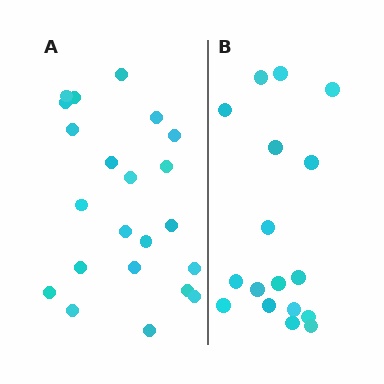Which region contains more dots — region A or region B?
Region A (the left region) has more dots.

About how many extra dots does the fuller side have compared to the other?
Region A has about 5 more dots than region B.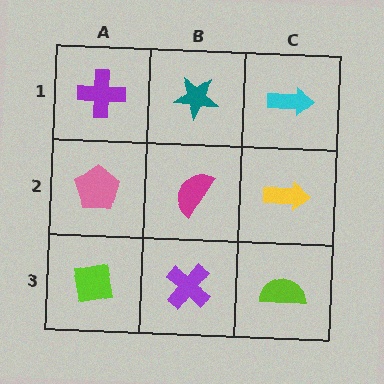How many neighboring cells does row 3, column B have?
3.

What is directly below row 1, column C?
A yellow arrow.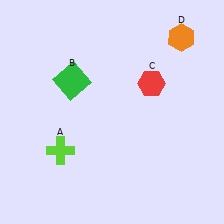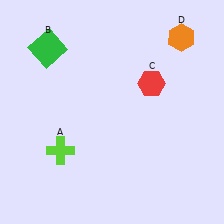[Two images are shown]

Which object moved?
The green square (B) moved up.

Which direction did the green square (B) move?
The green square (B) moved up.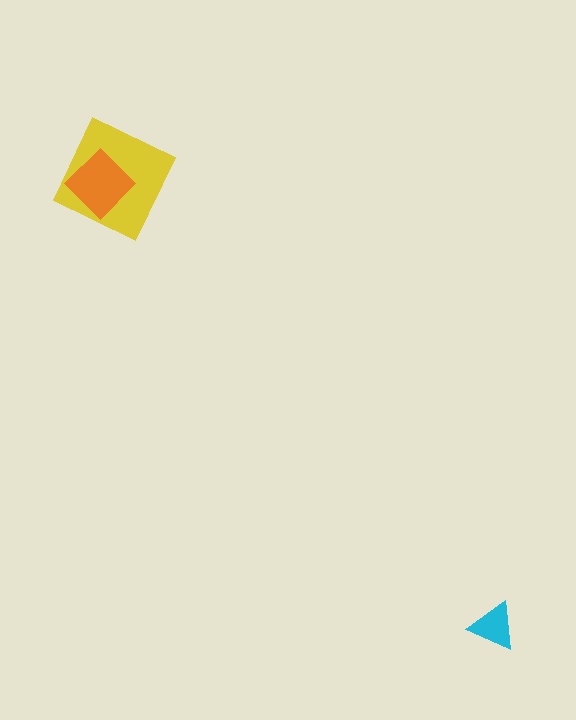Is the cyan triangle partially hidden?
No, no other shape covers it.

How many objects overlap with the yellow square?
1 object overlaps with the yellow square.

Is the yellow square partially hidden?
Yes, it is partially covered by another shape.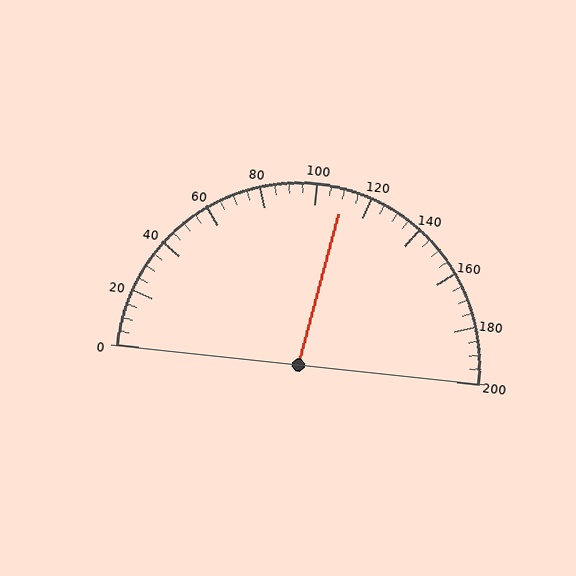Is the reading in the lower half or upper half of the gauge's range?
The reading is in the upper half of the range (0 to 200).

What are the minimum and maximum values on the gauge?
The gauge ranges from 0 to 200.